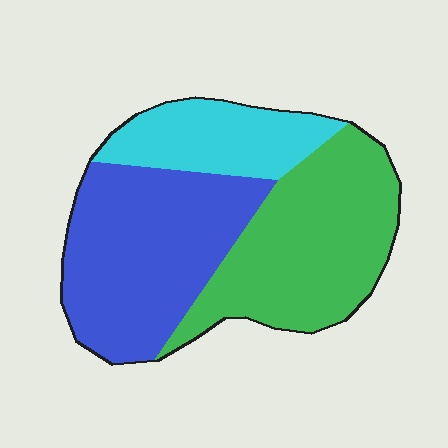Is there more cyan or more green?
Green.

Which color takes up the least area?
Cyan, at roughly 20%.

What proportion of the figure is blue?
Blue takes up about two fifths (2/5) of the figure.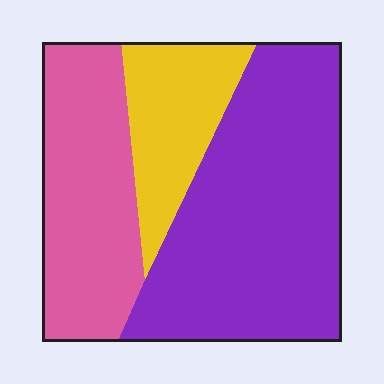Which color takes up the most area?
Purple, at roughly 50%.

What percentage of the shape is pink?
Pink takes up about one third (1/3) of the shape.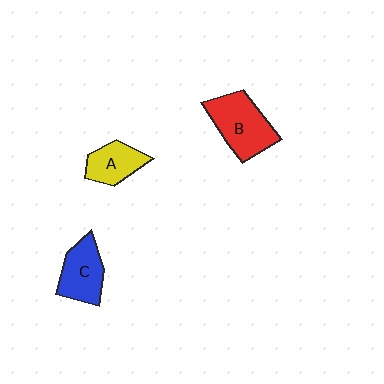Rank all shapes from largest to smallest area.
From largest to smallest: B (red), C (blue), A (yellow).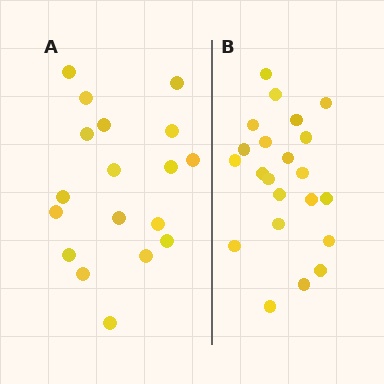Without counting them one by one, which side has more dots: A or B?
Region B (the right region) has more dots.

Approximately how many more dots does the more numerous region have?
Region B has about 4 more dots than region A.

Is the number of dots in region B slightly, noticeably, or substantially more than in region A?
Region B has only slightly more — the two regions are fairly close. The ratio is roughly 1.2 to 1.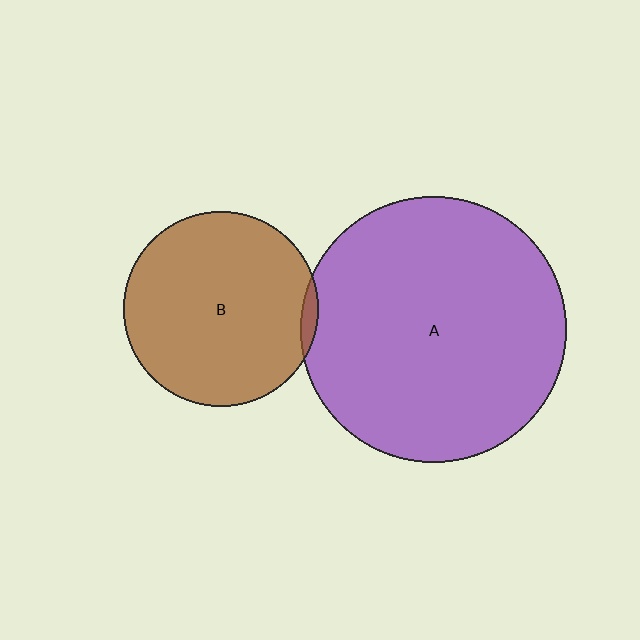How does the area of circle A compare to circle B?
Approximately 1.9 times.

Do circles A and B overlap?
Yes.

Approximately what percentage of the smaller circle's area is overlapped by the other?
Approximately 5%.